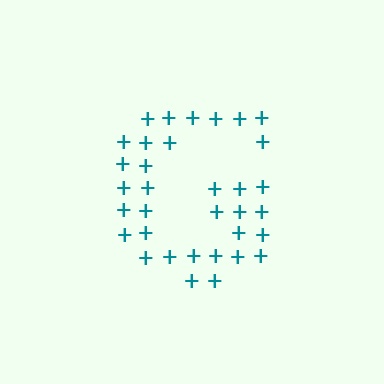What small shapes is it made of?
It is made of small plus signs.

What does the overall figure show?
The overall figure shows the letter G.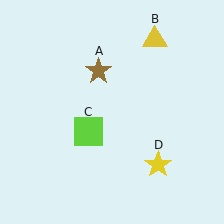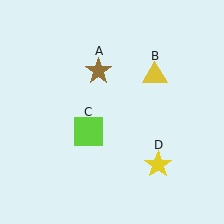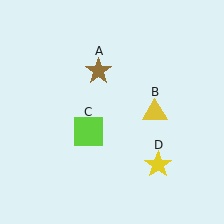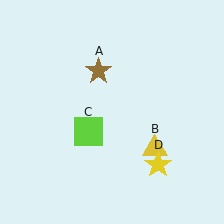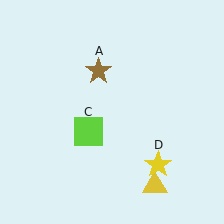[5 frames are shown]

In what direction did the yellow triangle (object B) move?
The yellow triangle (object B) moved down.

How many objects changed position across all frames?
1 object changed position: yellow triangle (object B).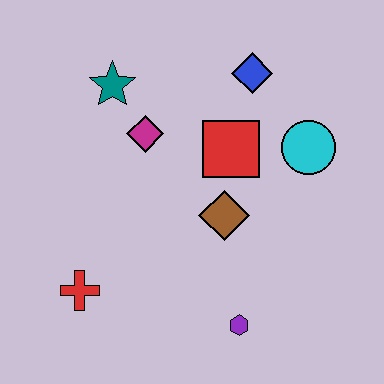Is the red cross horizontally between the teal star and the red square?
No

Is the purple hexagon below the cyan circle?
Yes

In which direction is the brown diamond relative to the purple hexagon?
The brown diamond is above the purple hexagon.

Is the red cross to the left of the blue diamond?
Yes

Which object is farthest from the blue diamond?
The red cross is farthest from the blue diamond.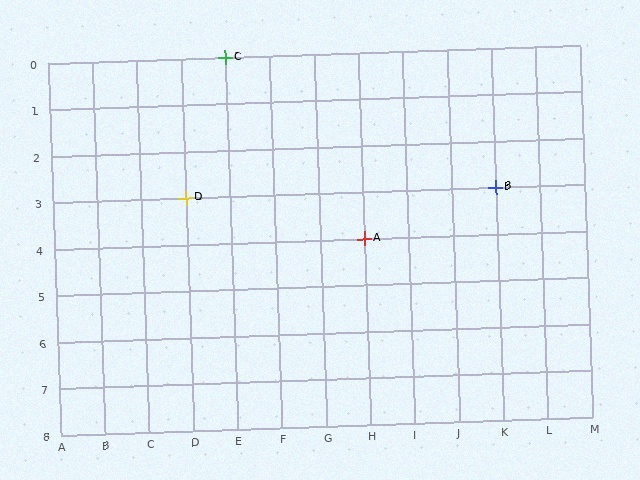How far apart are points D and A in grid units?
Points D and A are 4 columns and 1 row apart (about 4.1 grid units diagonally).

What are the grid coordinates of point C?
Point C is at grid coordinates (E, 0).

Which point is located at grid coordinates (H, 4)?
Point A is at (H, 4).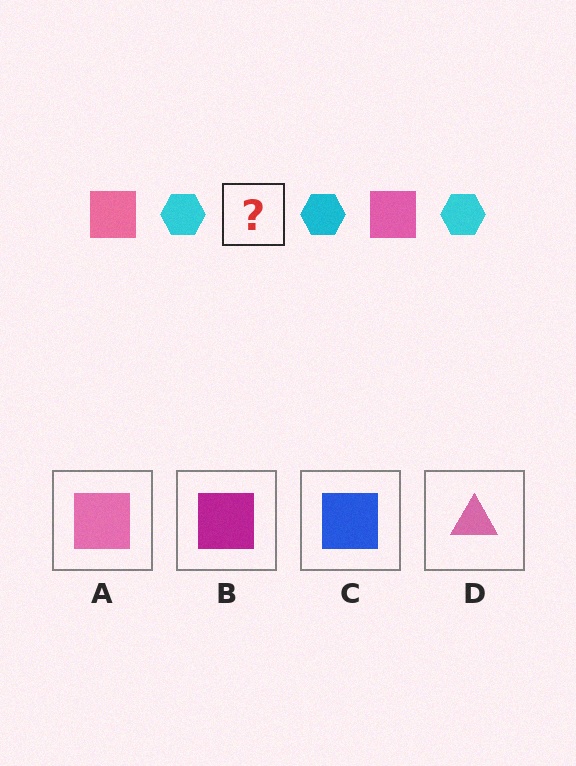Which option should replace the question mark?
Option A.